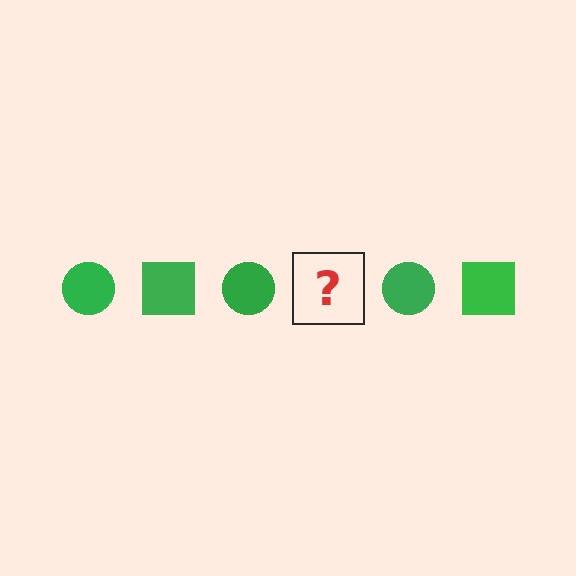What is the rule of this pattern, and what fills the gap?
The rule is that the pattern cycles through circle, square shapes in green. The gap should be filled with a green square.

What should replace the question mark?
The question mark should be replaced with a green square.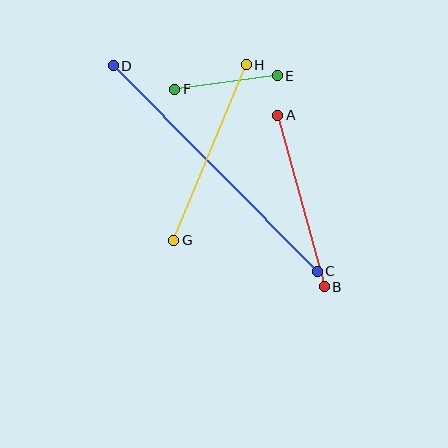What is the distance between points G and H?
The distance is approximately 190 pixels.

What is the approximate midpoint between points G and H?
The midpoint is at approximately (210, 152) pixels.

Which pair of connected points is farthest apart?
Points C and D are farthest apart.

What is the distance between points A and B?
The distance is approximately 178 pixels.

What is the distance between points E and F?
The distance is approximately 103 pixels.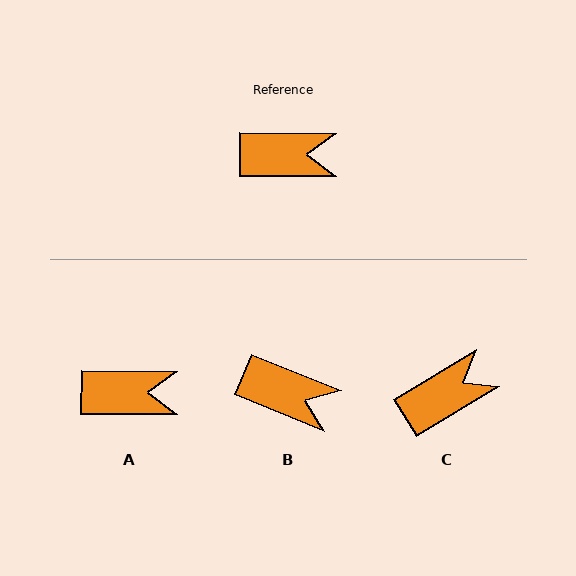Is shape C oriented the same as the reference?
No, it is off by about 32 degrees.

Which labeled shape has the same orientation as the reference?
A.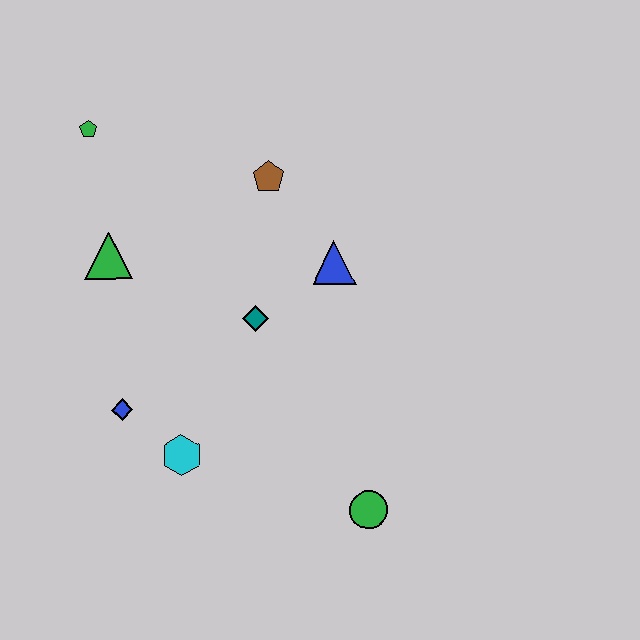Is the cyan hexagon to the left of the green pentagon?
No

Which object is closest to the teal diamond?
The blue triangle is closest to the teal diamond.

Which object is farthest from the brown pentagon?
The green circle is farthest from the brown pentagon.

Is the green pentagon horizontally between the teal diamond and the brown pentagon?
No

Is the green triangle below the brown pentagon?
Yes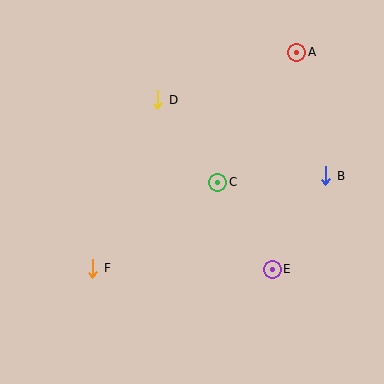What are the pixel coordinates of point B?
Point B is at (326, 176).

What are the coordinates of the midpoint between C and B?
The midpoint between C and B is at (272, 179).